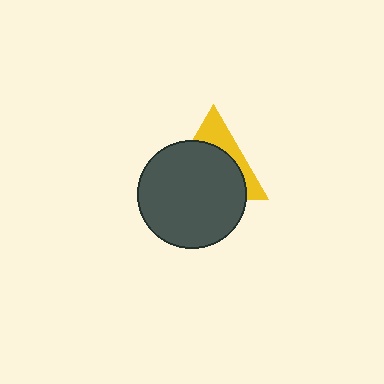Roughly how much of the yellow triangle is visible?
A small part of it is visible (roughly 32%).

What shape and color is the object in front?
The object in front is a dark gray circle.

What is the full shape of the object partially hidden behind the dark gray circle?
The partially hidden object is a yellow triangle.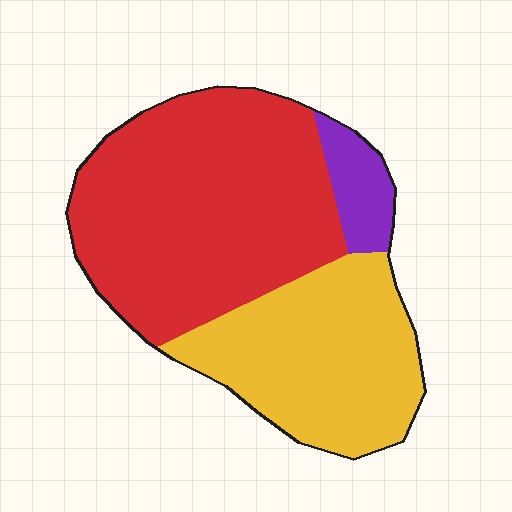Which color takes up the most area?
Red, at roughly 55%.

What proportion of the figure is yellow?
Yellow takes up about three eighths (3/8) of the figure.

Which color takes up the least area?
Purple, at roughly 10%.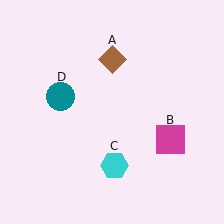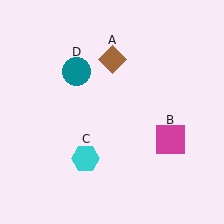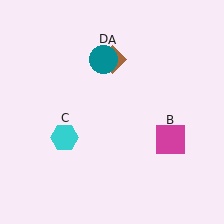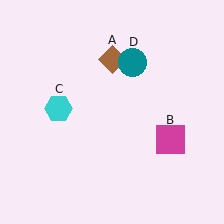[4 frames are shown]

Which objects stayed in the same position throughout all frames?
Brown diamond (object A) and magenta square (object B) remained stationary.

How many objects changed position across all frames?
2 objects changed position: cyan hexagon (object C), teal circle (object D).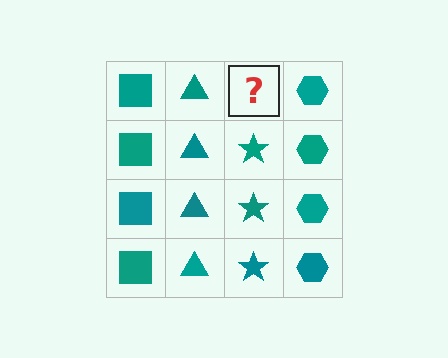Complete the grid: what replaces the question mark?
The question mark should be replaced with a teal star.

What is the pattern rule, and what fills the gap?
The rule is that each column has a consistent shape. The gap should be filled with a teal star.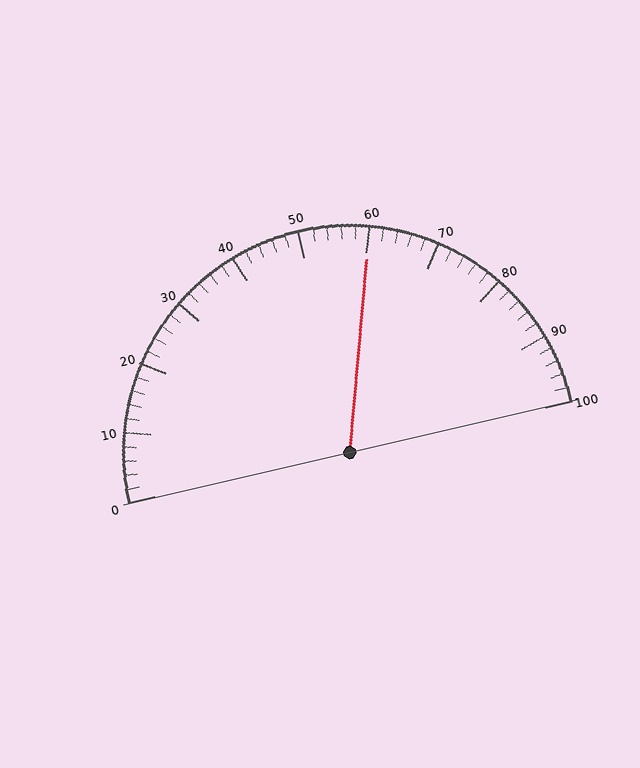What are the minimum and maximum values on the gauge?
The gauge ranges from 0 to 100.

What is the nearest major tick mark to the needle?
The nearest major tick mark is 60.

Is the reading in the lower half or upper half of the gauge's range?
The reading is in the upper half of the range (0 to 100).